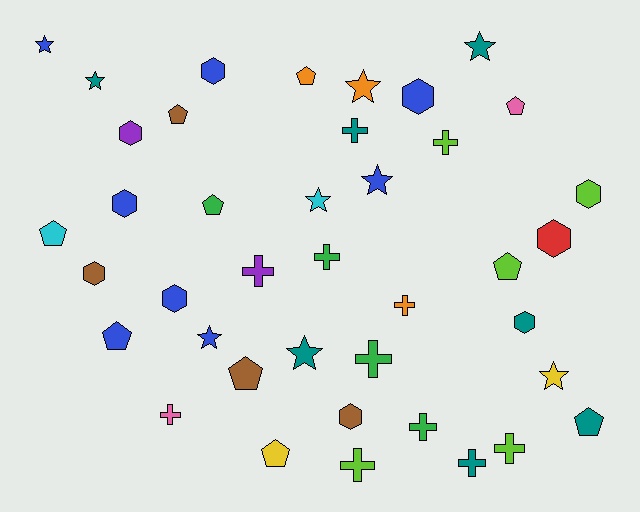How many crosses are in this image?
There are 11 crosses.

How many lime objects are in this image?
There are 5 lime objects.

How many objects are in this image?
There are 40 objects.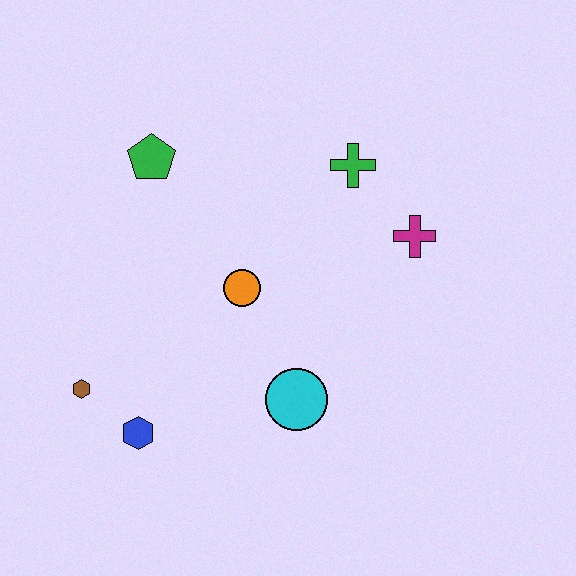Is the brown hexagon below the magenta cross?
Yes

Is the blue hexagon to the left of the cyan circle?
Yes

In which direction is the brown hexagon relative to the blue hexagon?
The brown hexagon is to the left of the blue hexagon.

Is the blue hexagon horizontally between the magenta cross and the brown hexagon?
Yes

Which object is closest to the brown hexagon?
The blue hexagon is closest to the brown hexagon.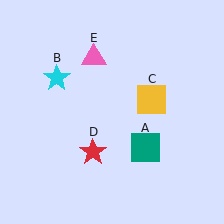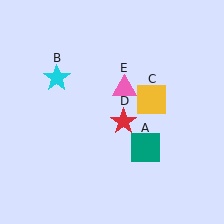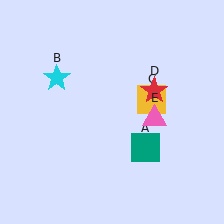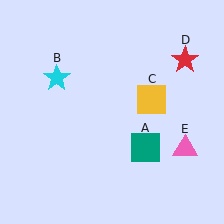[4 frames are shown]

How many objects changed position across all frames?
2 objects changed position: red star (object D), pink triangle (object E).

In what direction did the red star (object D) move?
The red star (object D) moved up and to the right.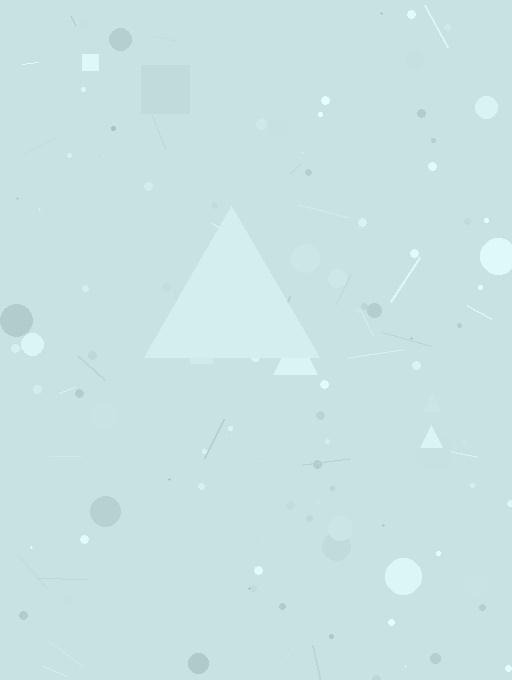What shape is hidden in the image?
A triangle is hidden in the image.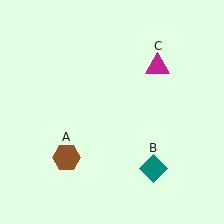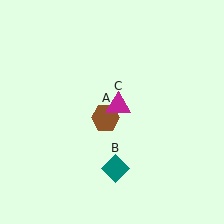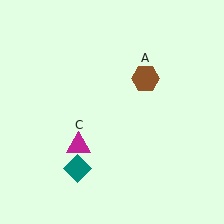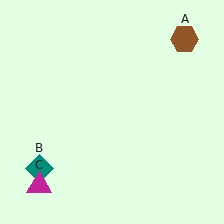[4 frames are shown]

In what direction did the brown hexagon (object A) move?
The brown hexagon (object A) moved up and to the right.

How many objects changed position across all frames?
3 objects changed position: brown hexagon (object A), teal diamond (object B), magenta triangle (object C).